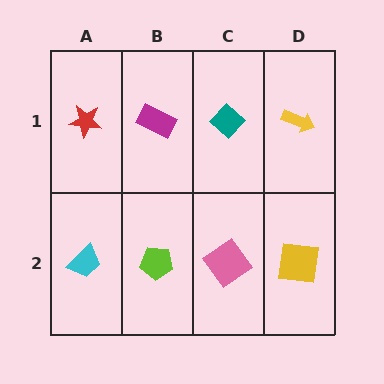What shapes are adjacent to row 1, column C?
A pink diamond (row 2, column C), a magenta rectangle (row 1, column B), a yellow arrow (row 1, column D).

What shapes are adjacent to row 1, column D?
A yellow square (row 2, column D), a teal diamond (row 1, column C).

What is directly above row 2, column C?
A teal diamond.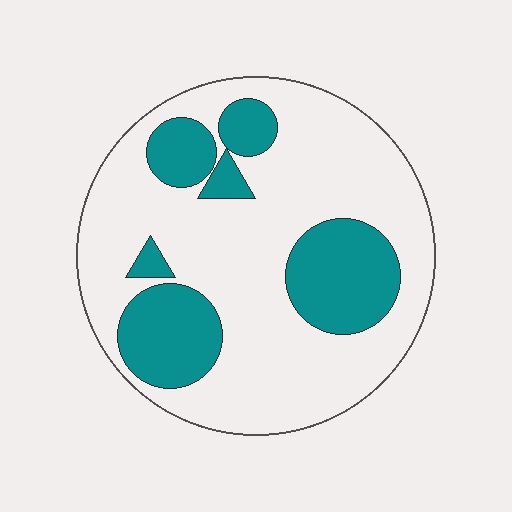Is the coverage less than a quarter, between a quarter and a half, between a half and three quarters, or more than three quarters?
Between a quarter and a half.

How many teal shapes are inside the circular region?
6.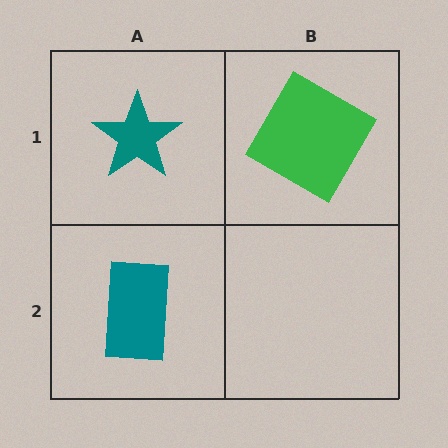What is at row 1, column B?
A green diamond.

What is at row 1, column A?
A teal star.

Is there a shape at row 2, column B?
No, that cell is empty.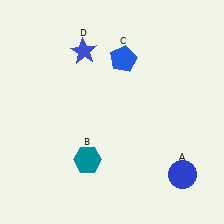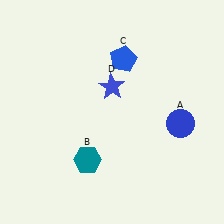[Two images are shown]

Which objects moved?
The objects that moved are: the blue circle (A), the blue star (D).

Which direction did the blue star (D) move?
The blue star (D) moved down.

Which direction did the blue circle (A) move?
The blue circle (A) moved up.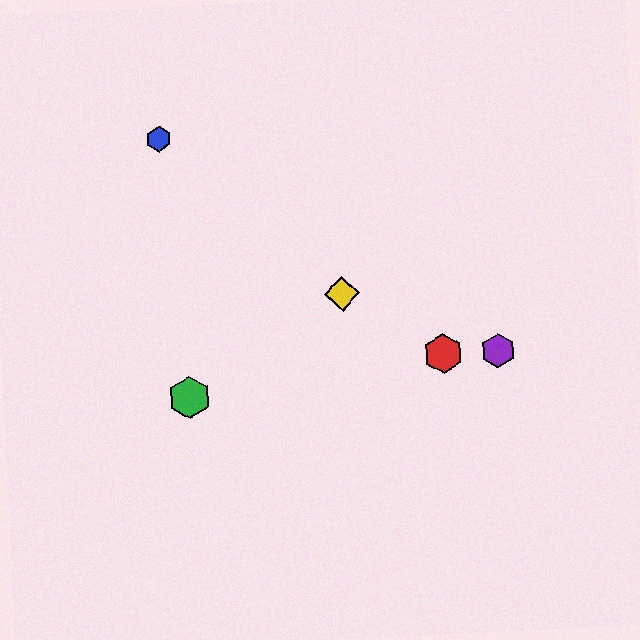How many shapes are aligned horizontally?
2 shapes (the red hexagon, the purple hexagon) are aligned horizontally.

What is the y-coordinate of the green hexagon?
The green hexagon is at y≈398.